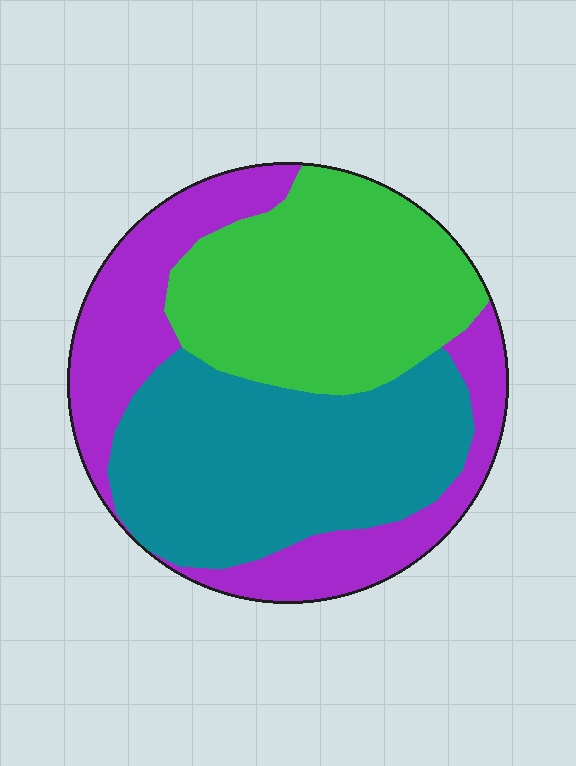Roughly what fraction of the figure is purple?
Purple takes up between a quarter and a half of the figure.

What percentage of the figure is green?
Green takes up between a sixth and a third of the figure.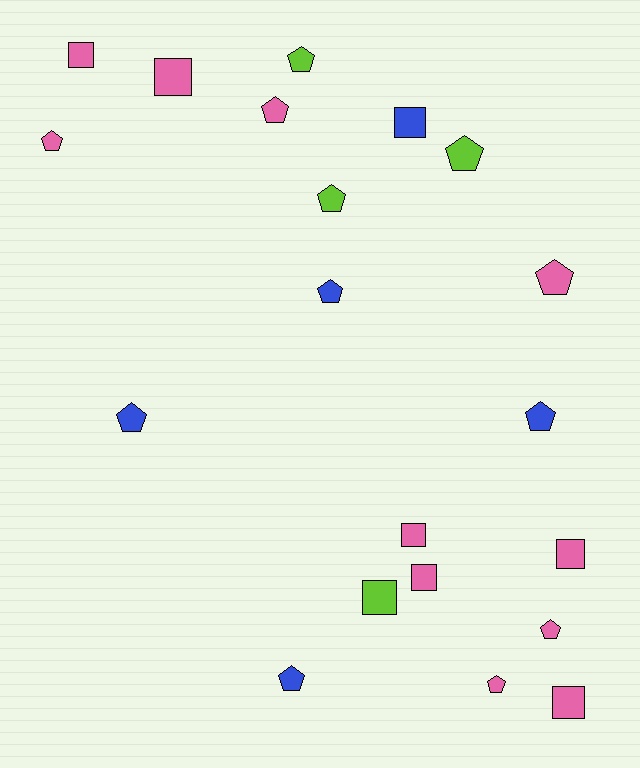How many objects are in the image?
There are 20 objects.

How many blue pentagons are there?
There are 4 blue pentagons.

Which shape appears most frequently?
Pentagon, with 12 objects.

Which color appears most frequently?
Pink, with 11 objects.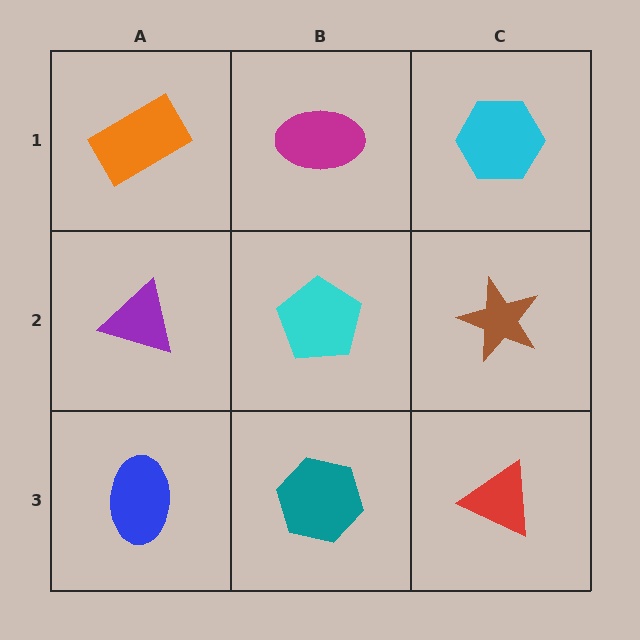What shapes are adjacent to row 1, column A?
A purple triangle (row 2, column A), a magenta ellipse (row 1, column B).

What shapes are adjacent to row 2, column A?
An orange rectangle (row 1, column A), a blue ellipse (row 3, column A), a cyan pentagon (row 2, column B).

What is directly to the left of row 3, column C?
A teal hexagon.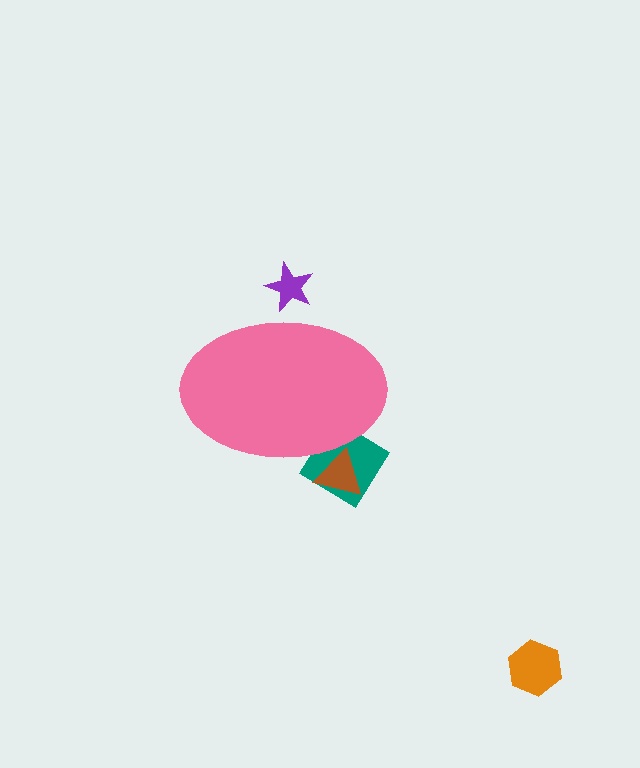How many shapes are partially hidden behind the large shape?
3 shapes are partially hidden.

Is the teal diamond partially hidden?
Yes, the teal diamond is partially hidden behind the pink ellipse.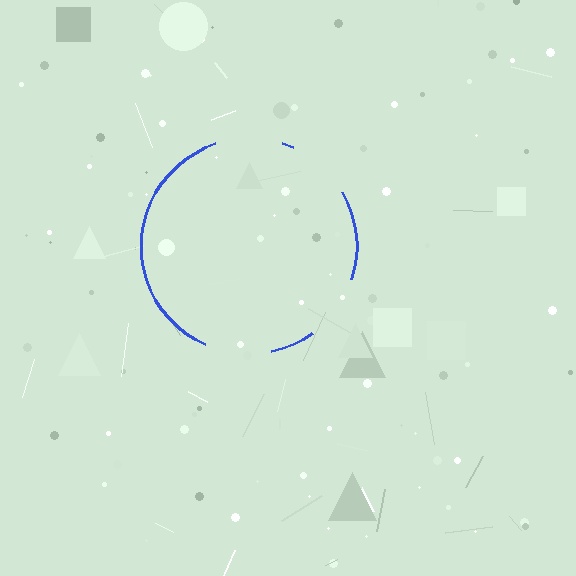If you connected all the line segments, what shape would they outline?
They would outline a circle.